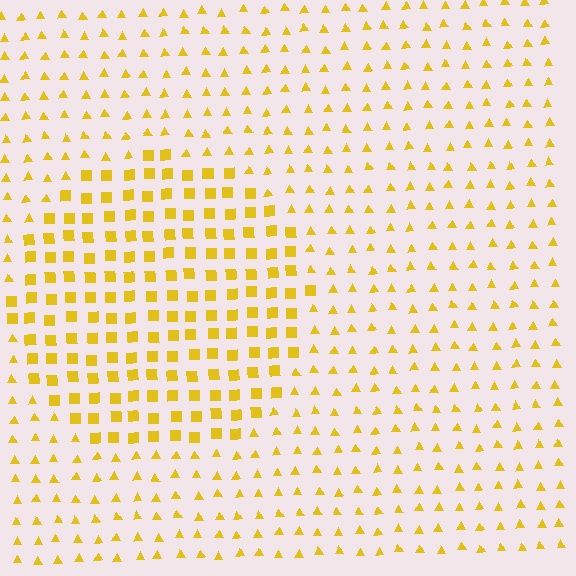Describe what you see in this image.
The image is filled with small yellow elements arranged in a uniform grid. A circle-shaped region contains squares, while the surrounding area contains triangles. The boundary is defined purely by the change in element shape.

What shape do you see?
I see a circle.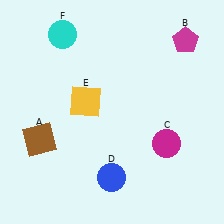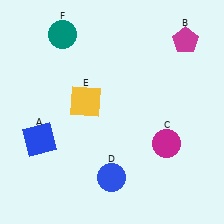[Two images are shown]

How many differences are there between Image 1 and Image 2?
There are 2 differences between the two images.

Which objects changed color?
A changed from brown to blue. F changed from cyan to teal.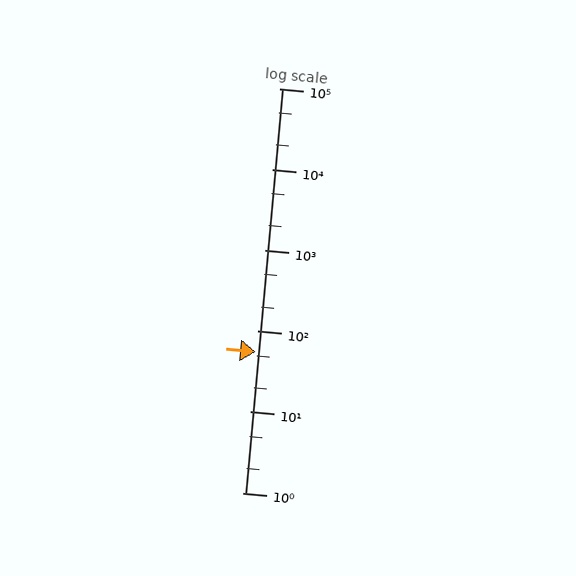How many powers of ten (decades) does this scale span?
The scale spans 5 decades, from 1 to 100000.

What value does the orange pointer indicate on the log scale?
The pointer indicates approximately 56.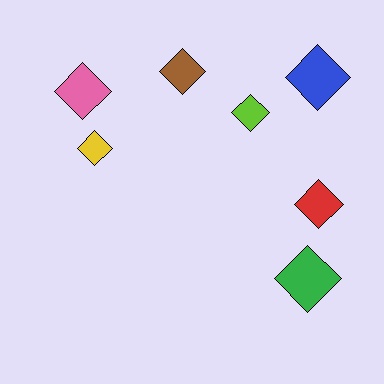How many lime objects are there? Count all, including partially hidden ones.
There is 1 lime object.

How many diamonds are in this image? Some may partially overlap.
There are 7 diamonds.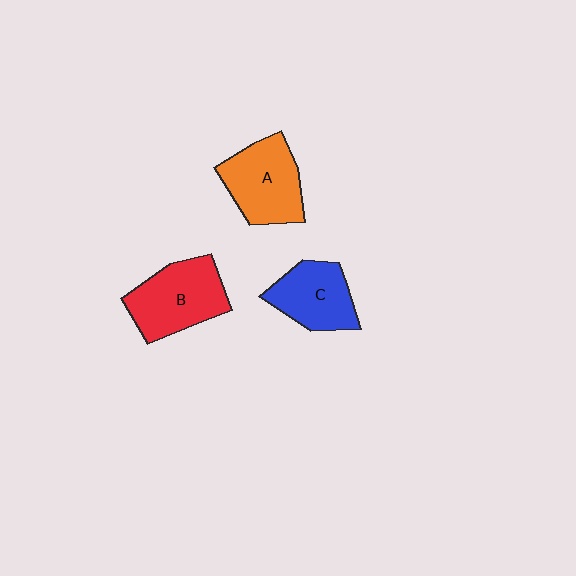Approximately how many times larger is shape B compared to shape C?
Approximately 1.2 times.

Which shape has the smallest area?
Shape C (blue).